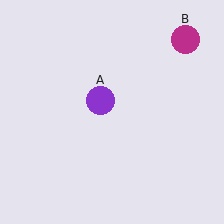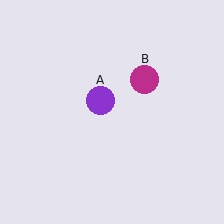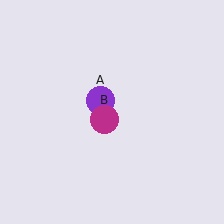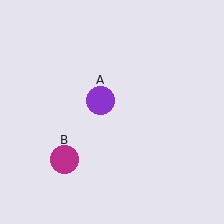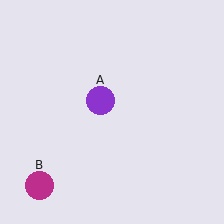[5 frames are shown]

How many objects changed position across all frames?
1 object changed position: magenta circle (object B).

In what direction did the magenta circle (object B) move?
The magenta circle (object B) moved down and to the left.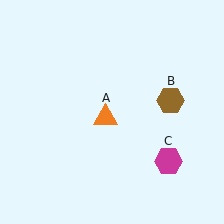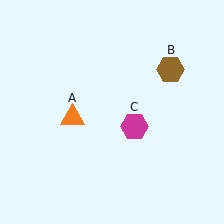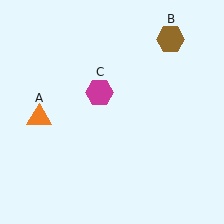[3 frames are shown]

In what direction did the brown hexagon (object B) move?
The brown hexagon (object B) moved up.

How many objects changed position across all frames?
3 objects changed position: orange triangle (object A), brown hexagon (object B), magenta hexagon (object C).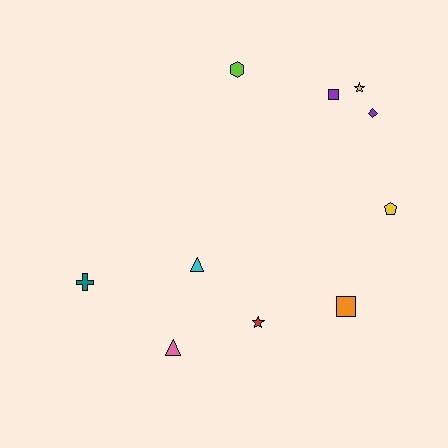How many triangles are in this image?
There are 2 triangles.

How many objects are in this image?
There are 10 objects.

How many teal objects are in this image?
There is 1 teal object.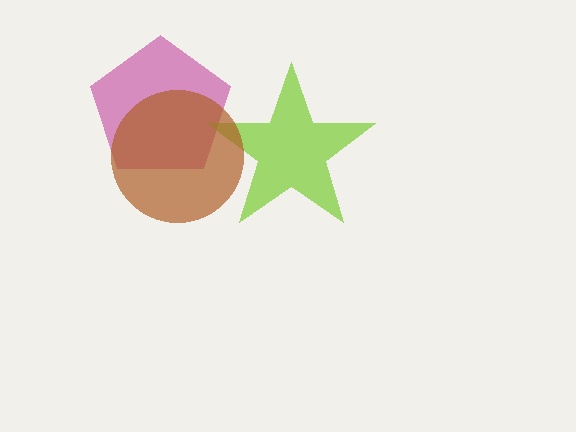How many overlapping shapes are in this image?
There are 3 overlapping shapes in the image.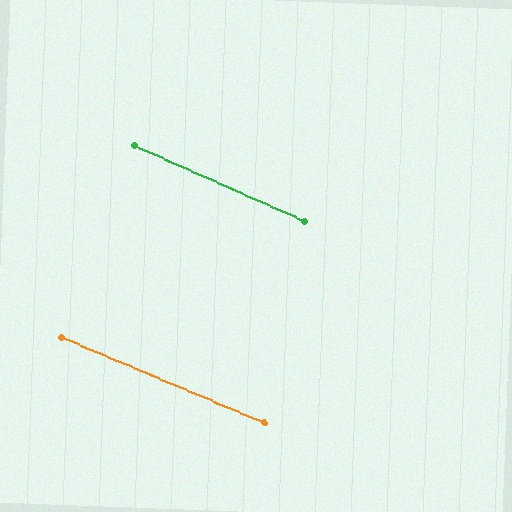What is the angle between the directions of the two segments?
Approximately 1 degree.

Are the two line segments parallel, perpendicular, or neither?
Parallel — their directions differ by only 1.0°.